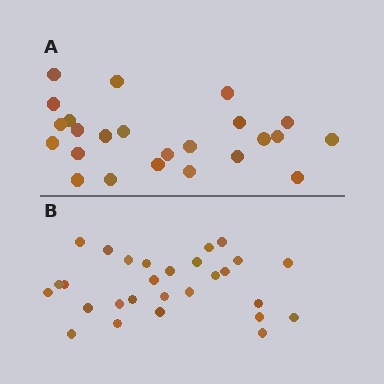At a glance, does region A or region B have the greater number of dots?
Region B (the bottom region) has more dots.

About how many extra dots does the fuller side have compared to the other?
Region B has about 4 more dots than region A.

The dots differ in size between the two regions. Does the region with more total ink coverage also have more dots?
No. Region A has more total ink coverage because its dots are larger, but region B actually contains more individual dots. Total area can be misleading — the number of items is what matters here.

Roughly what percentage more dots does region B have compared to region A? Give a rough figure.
About 15% more.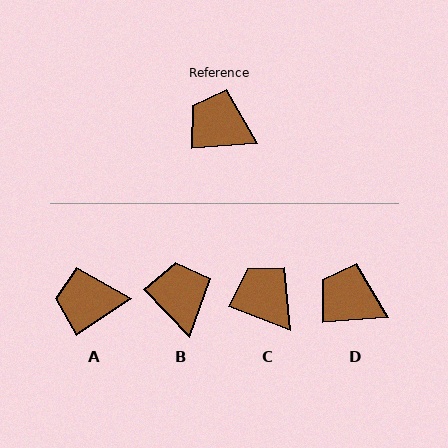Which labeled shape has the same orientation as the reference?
D.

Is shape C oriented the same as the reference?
No, it is off by about 25 degrees.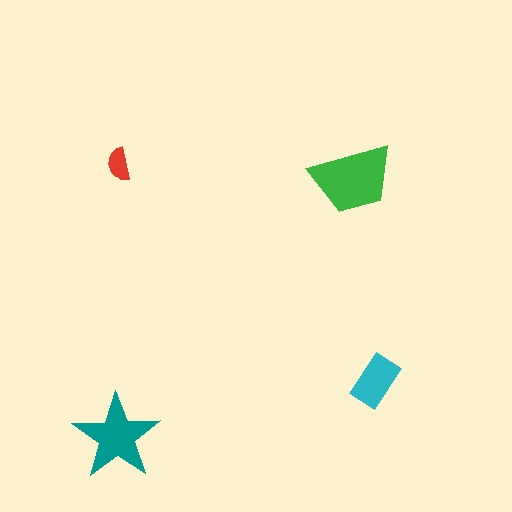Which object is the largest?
The green trapezoid.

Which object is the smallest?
The red semicircle.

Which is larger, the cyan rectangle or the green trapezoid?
The green trapezoid.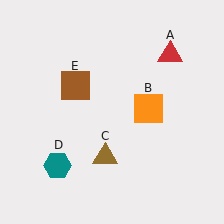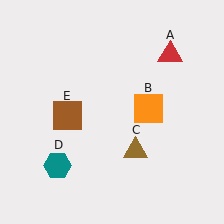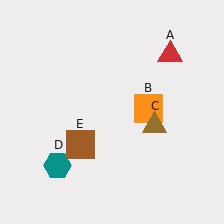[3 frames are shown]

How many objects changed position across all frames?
2 objects changed position: brown triangle (object C), brown square (object E).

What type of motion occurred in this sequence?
The brown triangle (object C), brown square (object E) rotated counterclockwise around the center of the scene.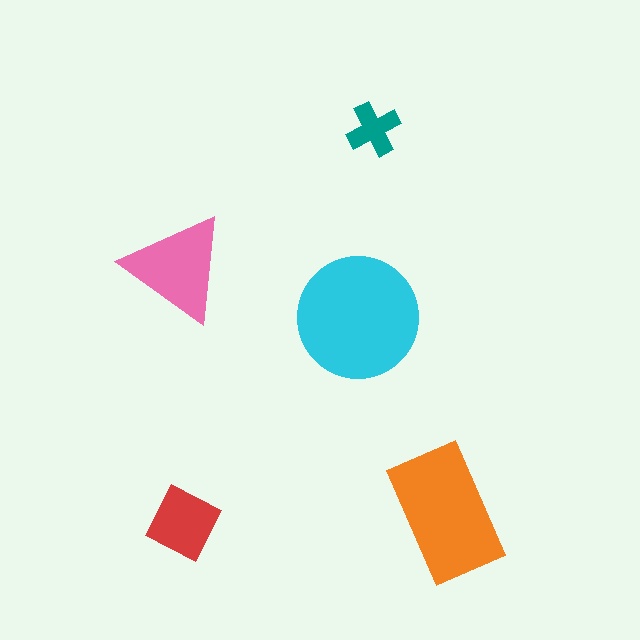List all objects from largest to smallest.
The cyan circle, the orange rectangle, the pink triangle, the red diamond, the teal cross.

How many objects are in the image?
There are 5 objects in the image.